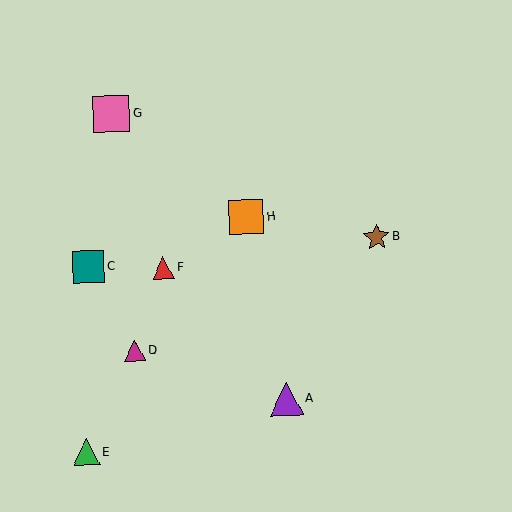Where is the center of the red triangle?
The center of the red triangle is at (163, 268).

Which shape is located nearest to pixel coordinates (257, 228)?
The orange square (labeled H) at (246, 217) is nearest to that location.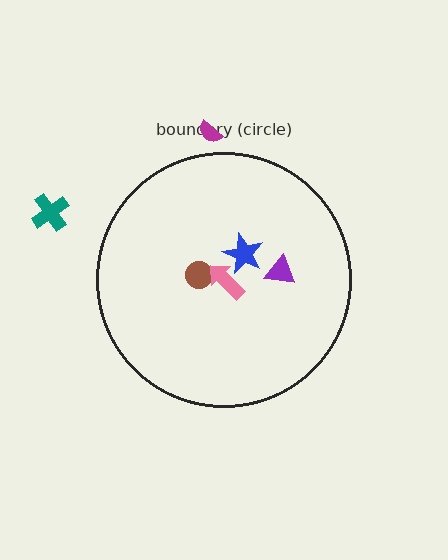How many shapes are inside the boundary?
4 inside, 2 outside.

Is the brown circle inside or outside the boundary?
Inside.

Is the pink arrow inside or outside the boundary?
Inside.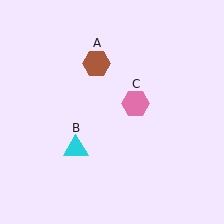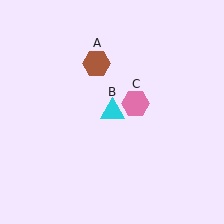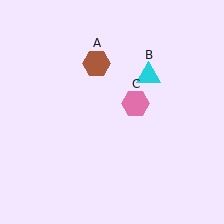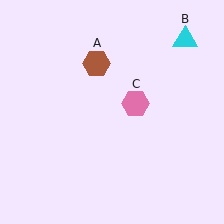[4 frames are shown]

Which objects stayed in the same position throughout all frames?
Brown hexagon (object A) and pink hexagon (object C) remained stationary.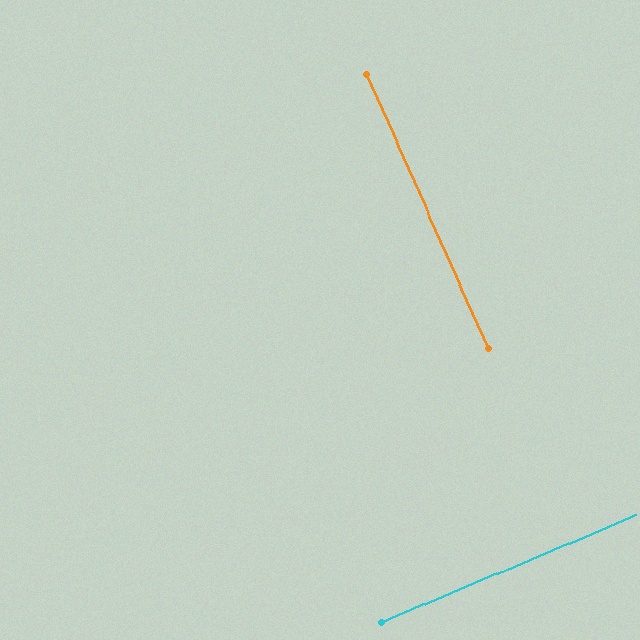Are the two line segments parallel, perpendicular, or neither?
Perpendicular — they meet at approximately 89°.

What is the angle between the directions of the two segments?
Approximately 89 degrees.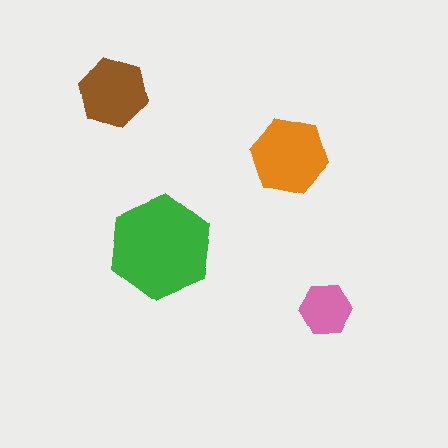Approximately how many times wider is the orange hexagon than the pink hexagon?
About 1.5 times wider.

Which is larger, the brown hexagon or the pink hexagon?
The brown one.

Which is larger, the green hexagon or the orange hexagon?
The green one.